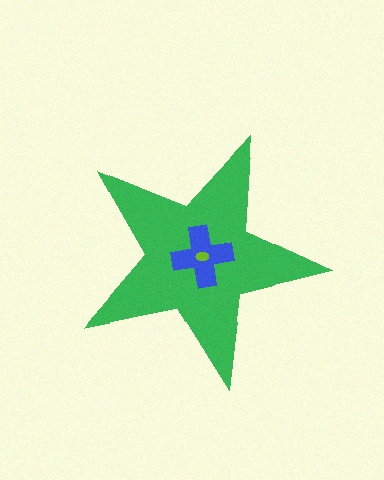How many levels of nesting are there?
3.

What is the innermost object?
The lime ellipse.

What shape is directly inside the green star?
The blue cross.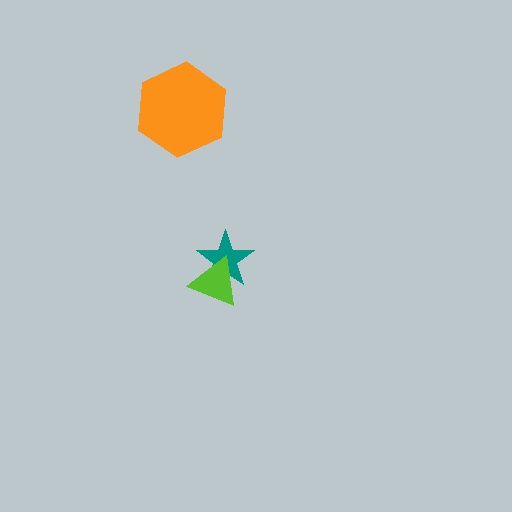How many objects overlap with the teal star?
1 object overlaps with the teal star.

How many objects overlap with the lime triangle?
1 object overlaps with the lime triangle.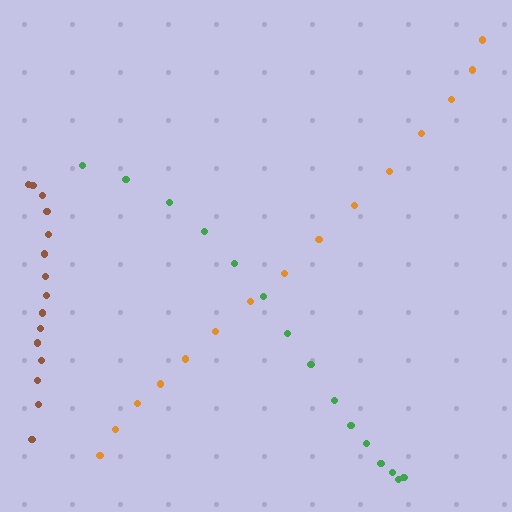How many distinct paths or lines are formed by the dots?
There are 3 distinct paths.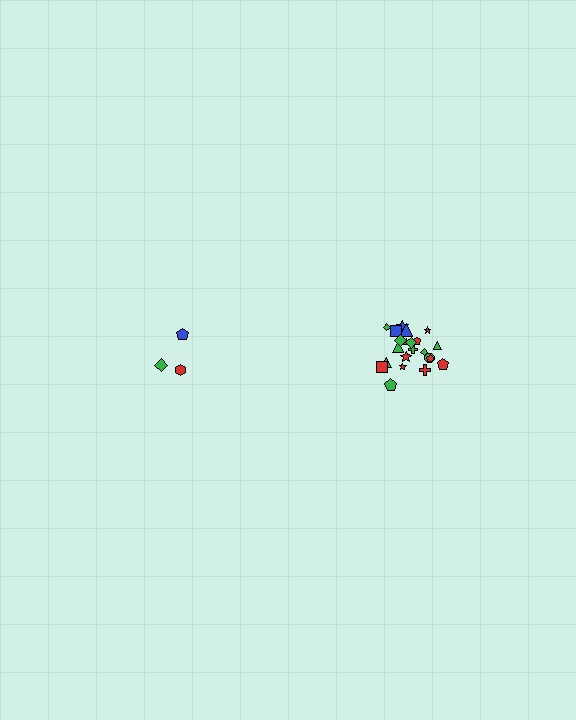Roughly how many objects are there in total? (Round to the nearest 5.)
Roughly 25 objects in total.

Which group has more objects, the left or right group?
The right group.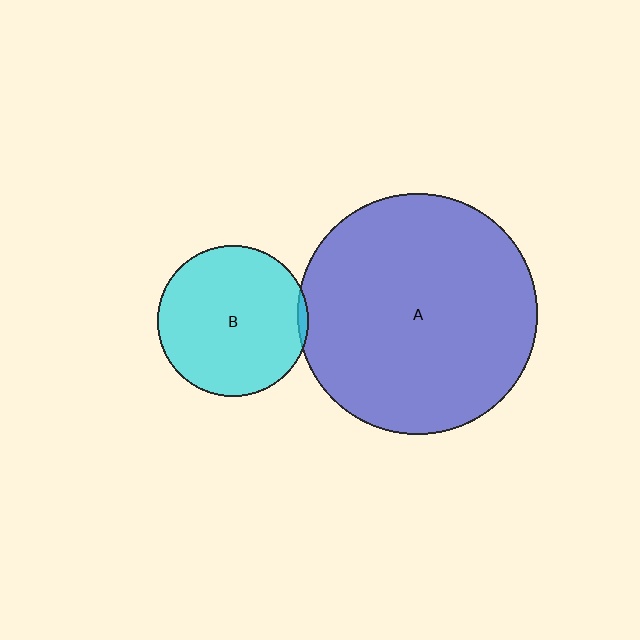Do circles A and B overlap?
Yes.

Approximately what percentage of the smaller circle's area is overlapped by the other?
Approximately 5%.